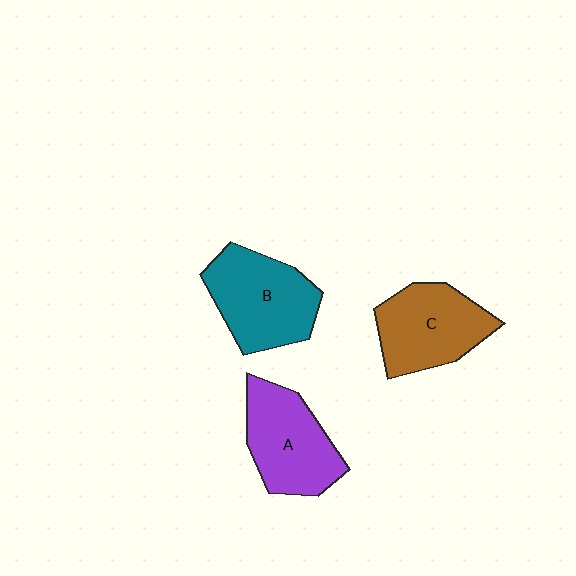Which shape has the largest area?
Shape B (teal).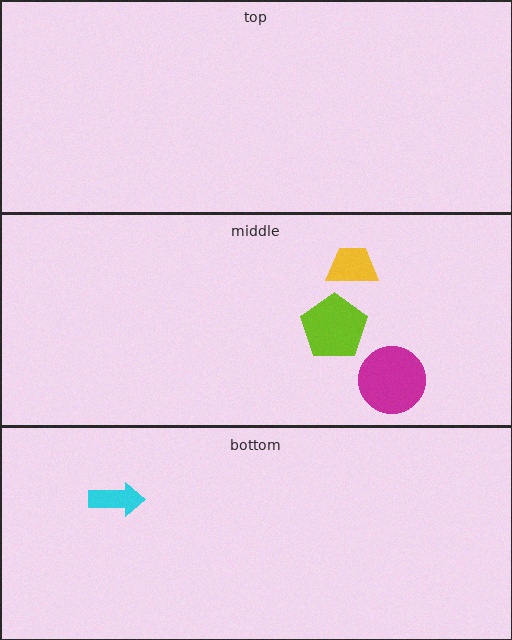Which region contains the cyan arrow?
The bottom region.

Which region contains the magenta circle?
The middle region.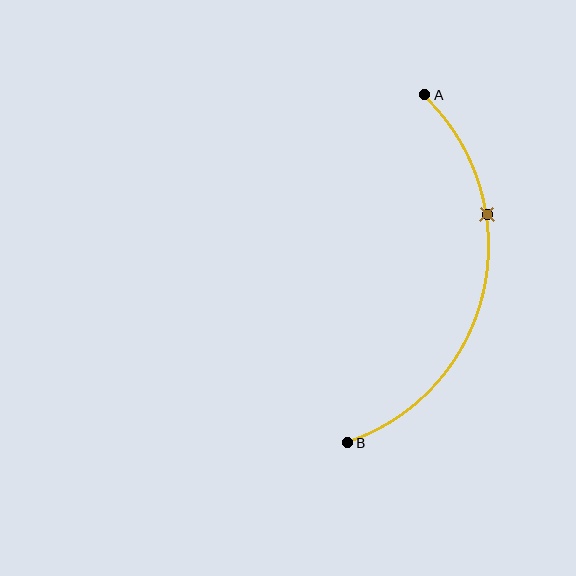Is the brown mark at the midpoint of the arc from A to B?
No. The brown mark lies on the arc but is closer to endpoint A. The arc midpoint would be at the point on the curve equidistant along the arc from both A and B.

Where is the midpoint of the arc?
The arc midpoint is the point on the curve farthest from the straight line joining A and B. It sits to the right of that line.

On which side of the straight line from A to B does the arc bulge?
The arc bulges to the right of the straight line connecting A and B.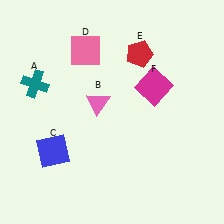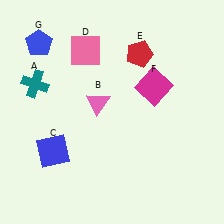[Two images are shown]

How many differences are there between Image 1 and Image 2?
There is 1 difference between the two images.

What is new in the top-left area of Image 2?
A blue pentagon (G) was added in the top-left area of Image 2.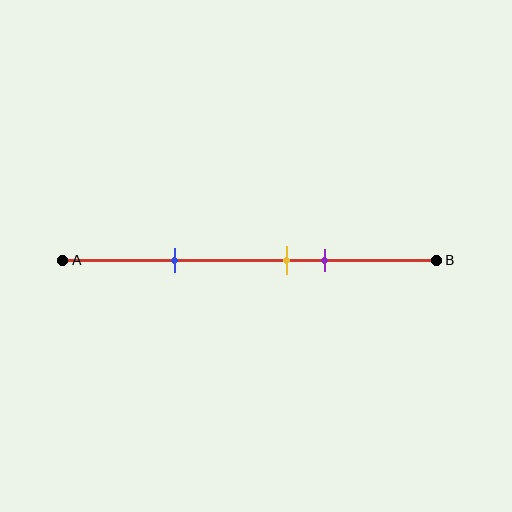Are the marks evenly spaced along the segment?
No, the marks are not evenly spaced.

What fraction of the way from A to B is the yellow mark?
The yellow mark is approximately 60% (0.6) of the way from A to B.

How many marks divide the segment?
There are 3 marks dividing the segment.